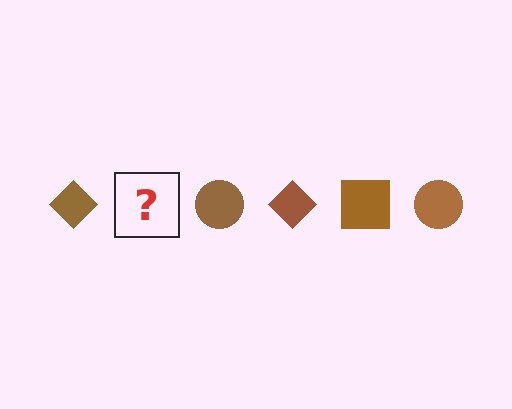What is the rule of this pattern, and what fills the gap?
The rule is that the pattern cycles through diamond, square, circle shapes in brown. The gap should be filled with a brown square.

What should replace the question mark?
The question mark should be replaced with a brown square.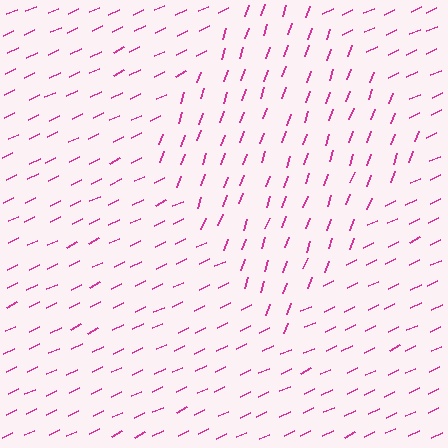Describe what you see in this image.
The image is filled with small magenta line segments. A diamond region in the image has lines oriented differently from the surrounding lines, creating a visible texture boundary.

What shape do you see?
I see a diamond.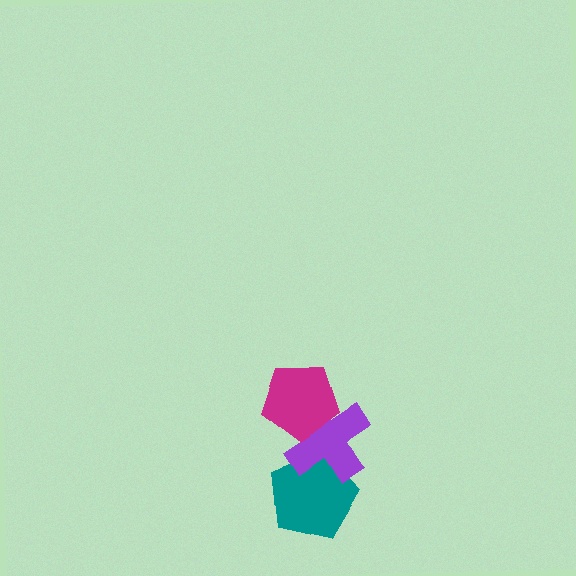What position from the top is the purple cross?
The purple cross is 2nd from the top.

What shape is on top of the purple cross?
The magenta pentagon is on top of the purple cross.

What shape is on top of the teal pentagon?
The purple cross is on top of the teal pentagon.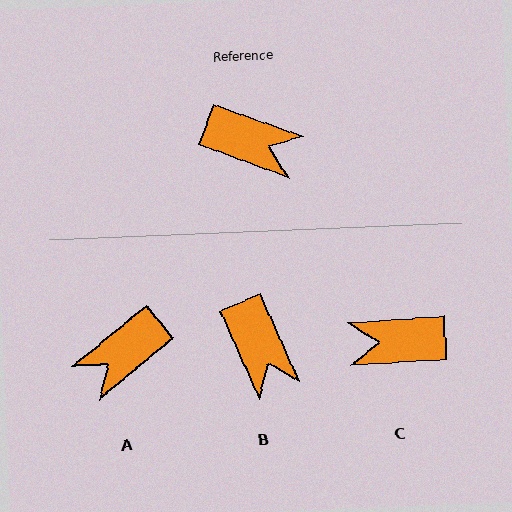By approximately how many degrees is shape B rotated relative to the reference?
Approximately 46 degrees clockwise.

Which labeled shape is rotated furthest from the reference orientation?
C, about 156 degrees away.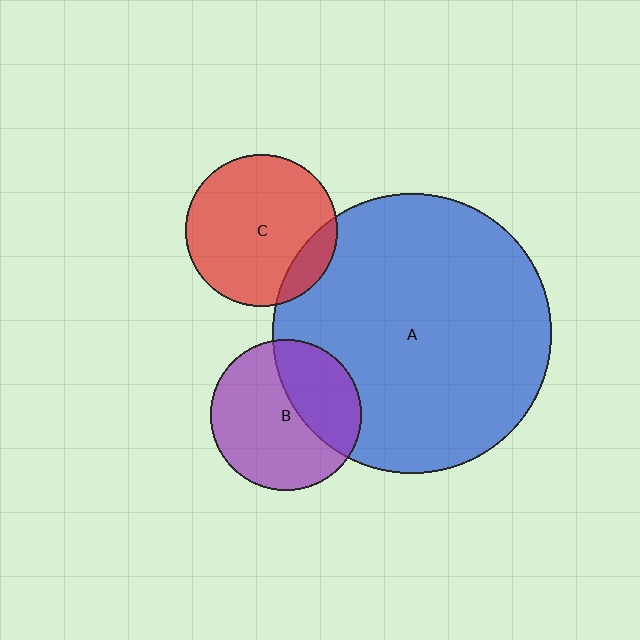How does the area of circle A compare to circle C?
Approximately 3.4 times.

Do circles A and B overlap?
Yes.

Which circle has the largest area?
Circle A (blue).